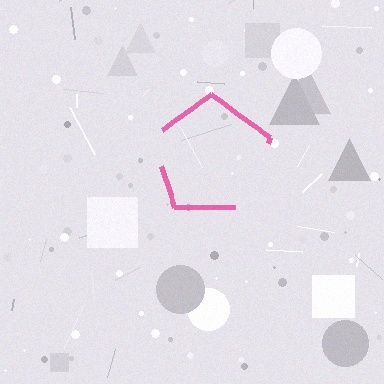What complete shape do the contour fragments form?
The contour fragments form a pentagon.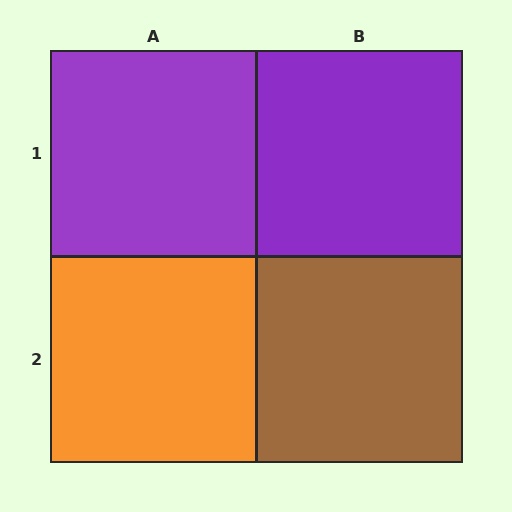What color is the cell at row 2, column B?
Brown.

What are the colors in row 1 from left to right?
Purple, purple.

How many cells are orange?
1 cell is orange.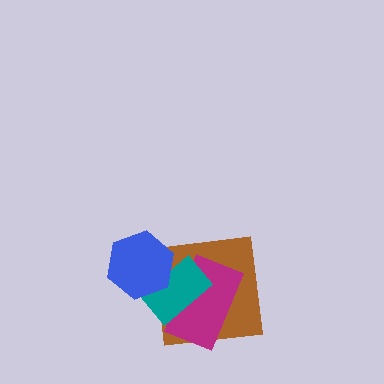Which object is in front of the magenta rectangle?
The teal rectangle is in front of the magenta rectangle.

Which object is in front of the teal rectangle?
The blue hexagon is in front of the teal rectangle.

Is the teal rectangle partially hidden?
Yes, it is partially covered by another shape.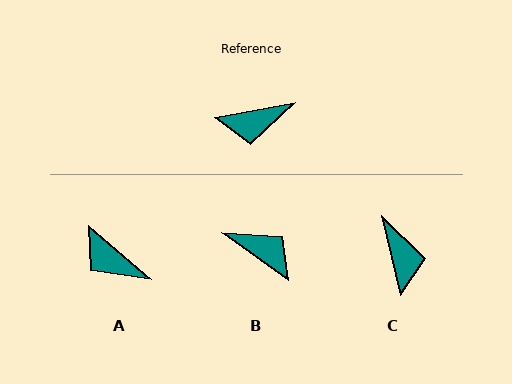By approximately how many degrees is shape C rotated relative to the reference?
Approximately 93 degrees counter-clockwise.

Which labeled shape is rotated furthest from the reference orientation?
B, about 134 degrees away.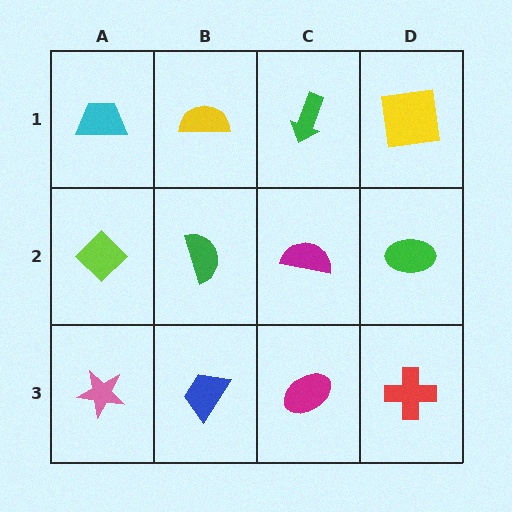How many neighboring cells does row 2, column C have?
4.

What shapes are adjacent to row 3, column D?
A green ellipse (row 2, column D), a magenta ellipse (row 3, column C).